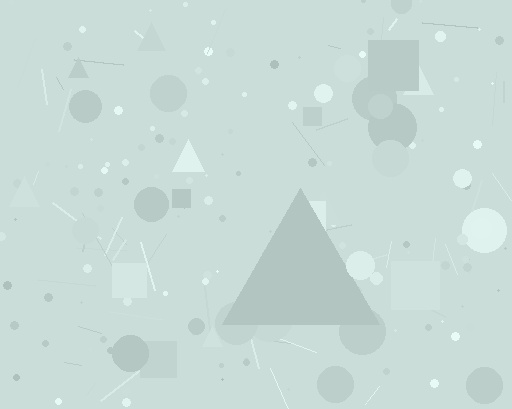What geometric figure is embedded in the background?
A triangle is embedded in the background.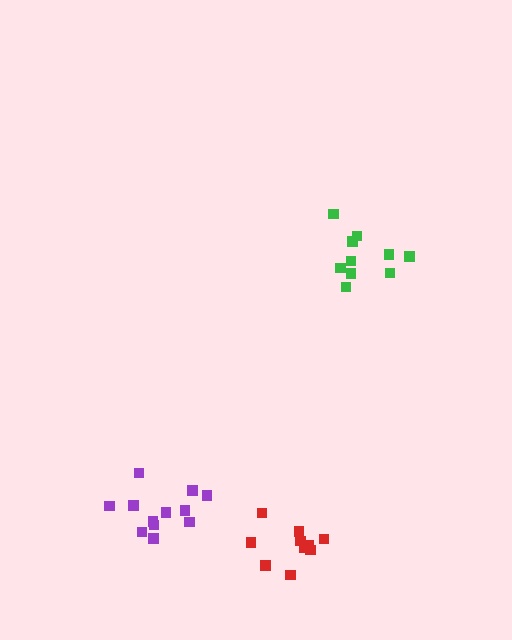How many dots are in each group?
Group 1: 10 dots, Group 2: 12 dots, Group 3: 10 dots (32 total).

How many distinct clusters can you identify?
There are 3 distinct clusters.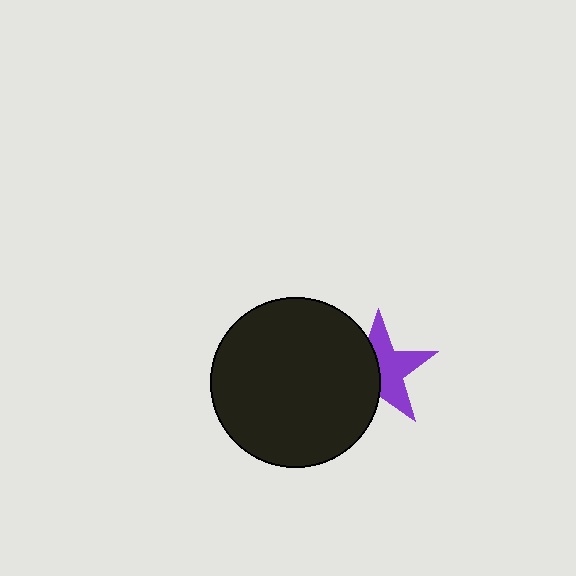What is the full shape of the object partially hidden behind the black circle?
The partially hidden object is a purple star.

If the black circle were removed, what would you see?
You would see the complete purple star.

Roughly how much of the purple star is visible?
About half of it is visible (roughly 54%).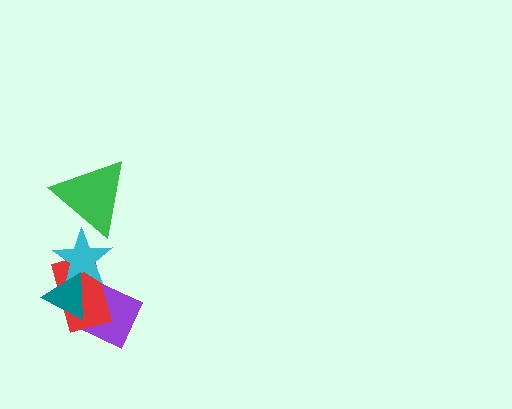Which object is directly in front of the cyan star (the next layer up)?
The teal triangle is directly in front of the cyan star.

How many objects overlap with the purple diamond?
2 objects overlap with the purple diamond.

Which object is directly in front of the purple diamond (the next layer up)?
The red rectangle is directly in front of the purple diamond.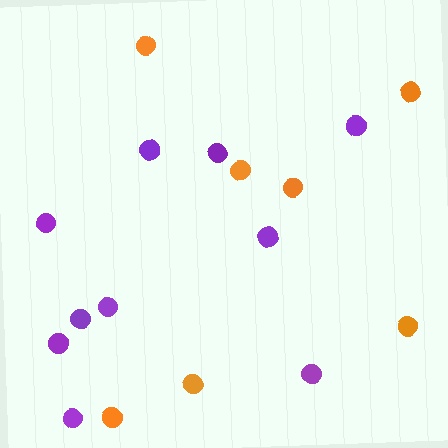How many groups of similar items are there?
There are 2 groups: one group of purple circles (10) and one group of orange circles (7).